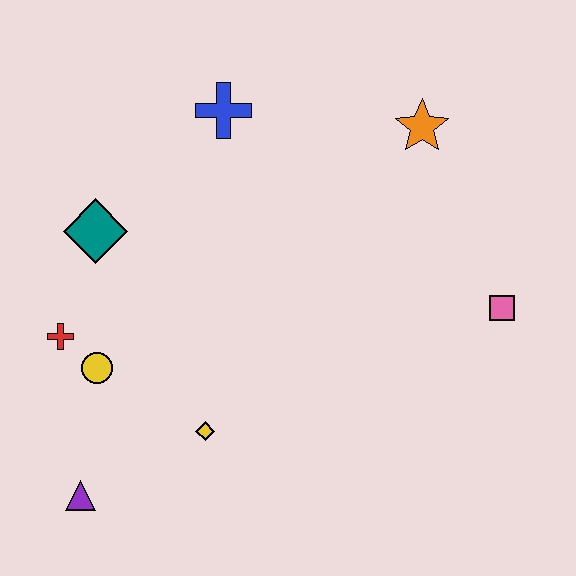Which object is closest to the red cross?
The yellow circle is closest to the red cross.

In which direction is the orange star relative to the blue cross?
The orange star is to the right of the blue cross.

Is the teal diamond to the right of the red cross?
Yes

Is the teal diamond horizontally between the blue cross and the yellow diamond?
No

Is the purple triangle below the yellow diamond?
Yes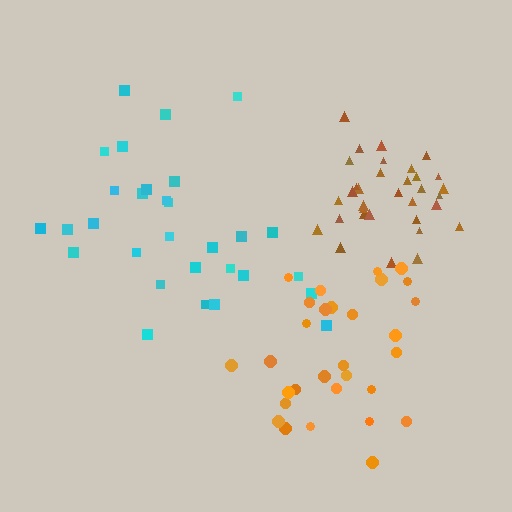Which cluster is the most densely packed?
Brown.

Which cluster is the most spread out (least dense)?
Cyan.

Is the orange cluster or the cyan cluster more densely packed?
Orange.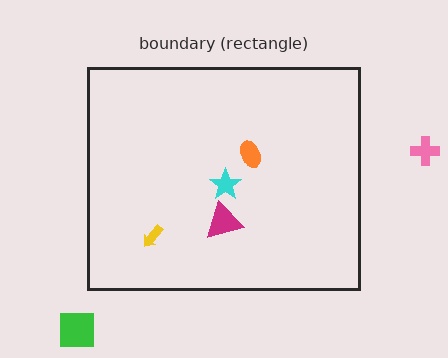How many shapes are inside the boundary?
4 inside, 2 outside.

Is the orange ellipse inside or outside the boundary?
Inside.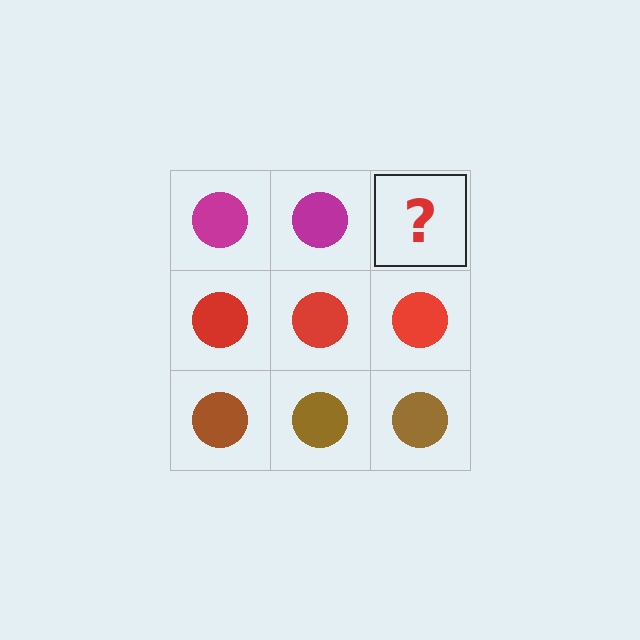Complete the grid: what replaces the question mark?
The question mark should be replaced with a magenta circle.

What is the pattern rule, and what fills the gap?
The rule is that each row has a consistent color. The gap should be filled with a magenta circle.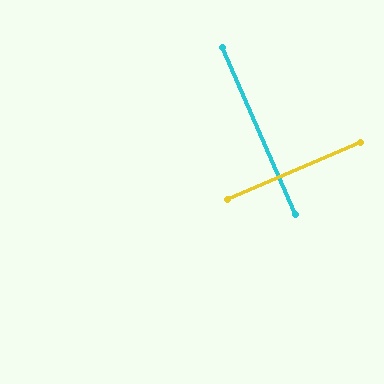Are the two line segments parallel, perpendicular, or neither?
Perpendicular — they meet at approximately 89°.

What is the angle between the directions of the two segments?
Approximately 89 degrees.